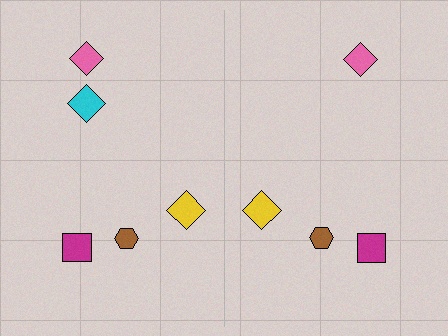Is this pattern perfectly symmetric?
No, the pattern is not perfectly symmetric. A cyan diamond is missing from the right side.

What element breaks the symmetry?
A cyan diamond is missing from the right side.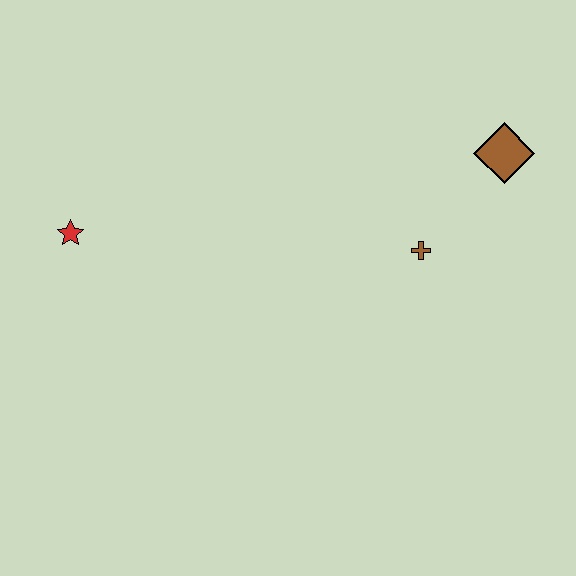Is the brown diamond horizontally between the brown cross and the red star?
No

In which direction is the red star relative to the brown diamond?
The red star is to the left of the brown diamond.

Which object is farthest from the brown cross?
The red star is farthest from the brown cross.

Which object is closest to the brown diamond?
The brown cross is closest to the brown diamond.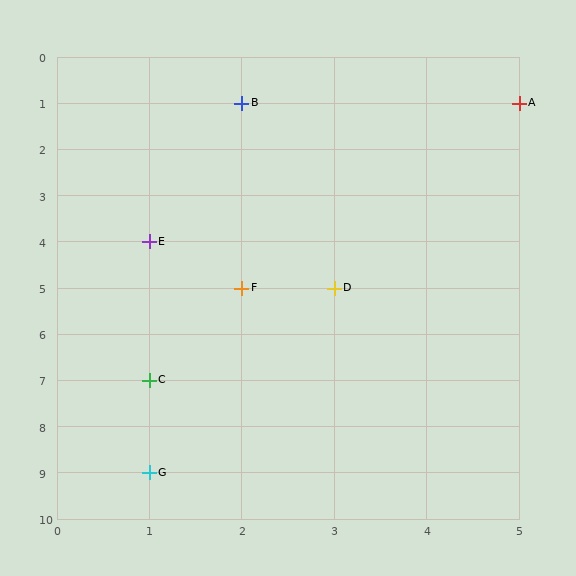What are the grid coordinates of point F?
Point F is at grid coordinates (2, 5).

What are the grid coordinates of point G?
Point G is at grid coordinates (1, 9).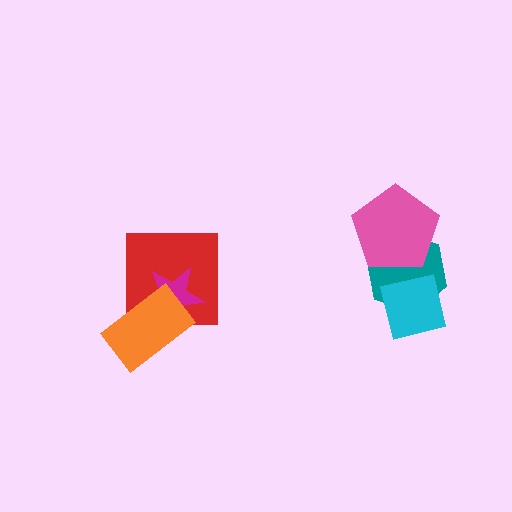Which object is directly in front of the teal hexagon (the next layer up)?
The pink pentagon is directly in front of the teal hexagon.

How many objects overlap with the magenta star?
2 objects overlap with the magenta star.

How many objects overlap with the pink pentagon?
1 object overlaps with the pink pentagon.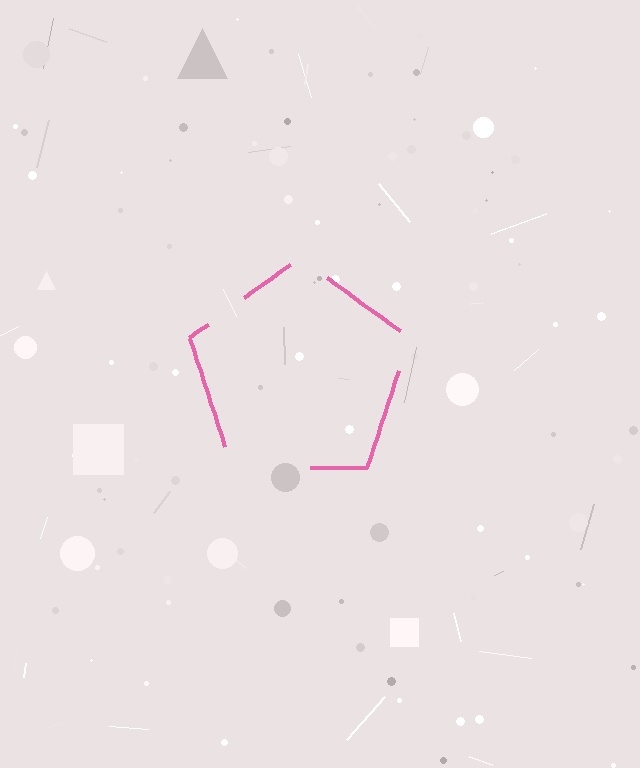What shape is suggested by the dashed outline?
The dashed outline suggests a pentagon.